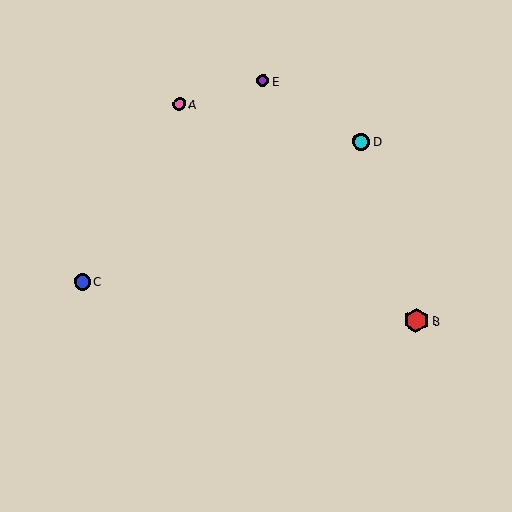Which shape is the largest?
The red hexagon (labeled B) is the largest.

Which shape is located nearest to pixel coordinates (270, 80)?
The purple circle (labeled E) at (263, 81) is nearest to that location.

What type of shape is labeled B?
Shape B is a red hexagon.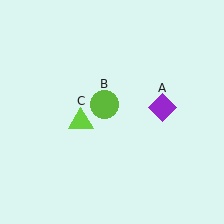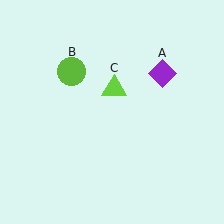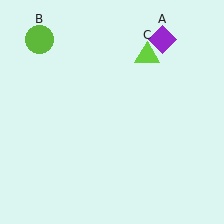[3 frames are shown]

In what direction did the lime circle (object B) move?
The lime circle (object B) moved up and to the left.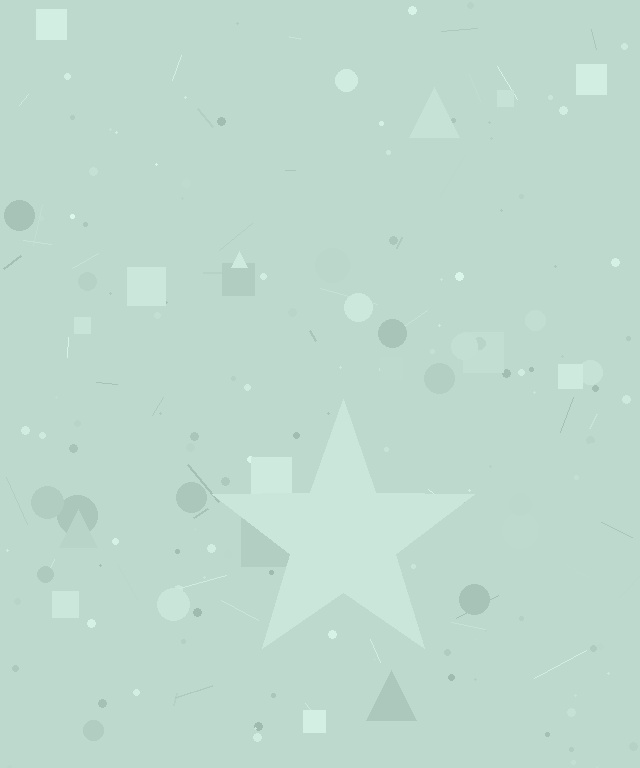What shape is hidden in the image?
A star is hidden in the image.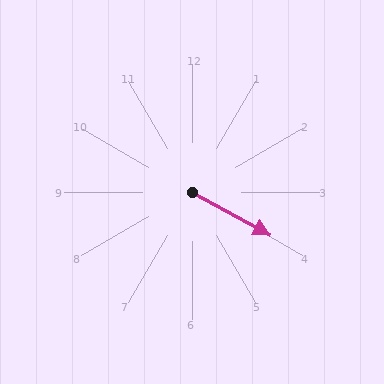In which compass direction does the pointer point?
Southeast.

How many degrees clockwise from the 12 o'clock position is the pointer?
Approximately 119 degrees.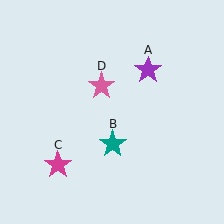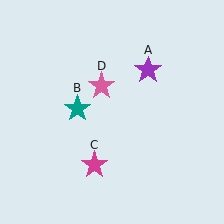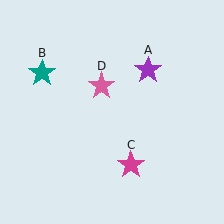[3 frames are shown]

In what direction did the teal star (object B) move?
The teal star (object B) moved up and to the left.